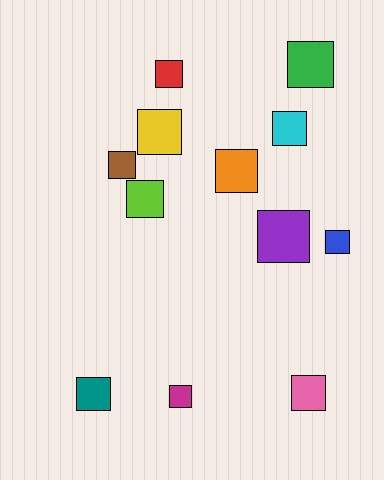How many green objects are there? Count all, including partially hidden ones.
There is 1 green object.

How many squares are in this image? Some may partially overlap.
There are 12 squares.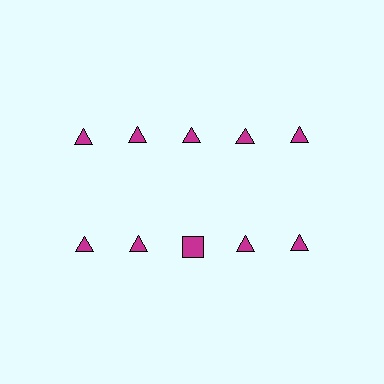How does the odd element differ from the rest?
It has a different shape: square instead of triangle.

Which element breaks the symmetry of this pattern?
The magenta square in the second row, center column breaks the symmetry. All other shapes are magenta triangles.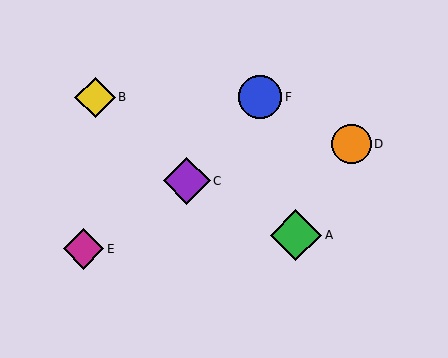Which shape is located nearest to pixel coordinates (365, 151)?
The orange circle (labeled D) at (352, 144) is nearest to that location.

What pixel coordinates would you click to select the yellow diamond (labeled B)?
Click at (95, 97) to select the yellow diamond B.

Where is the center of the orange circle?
The center of the orange circle is at (352, 144).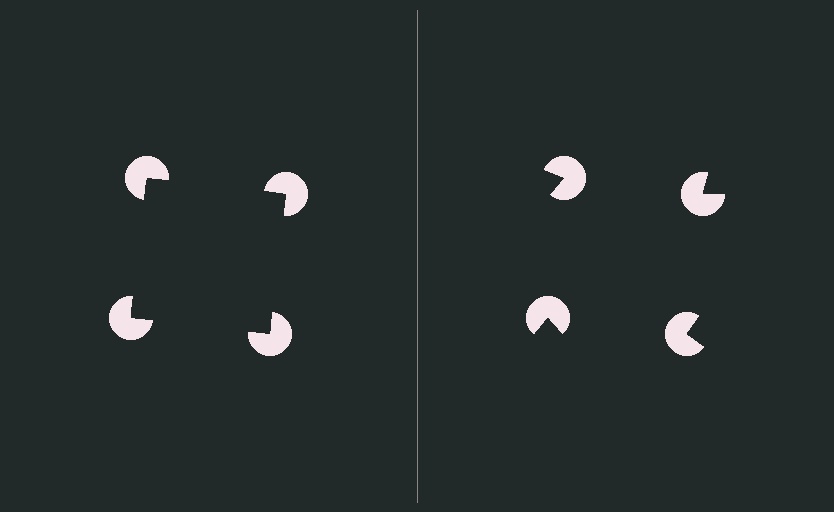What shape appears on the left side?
An illusory square.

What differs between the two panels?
The pac-man discs are positioned identically on both sides; only the wedge orientations differ. On the left they align to a square; on the right they are misaligned.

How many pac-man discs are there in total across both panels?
8 — 4 on each side.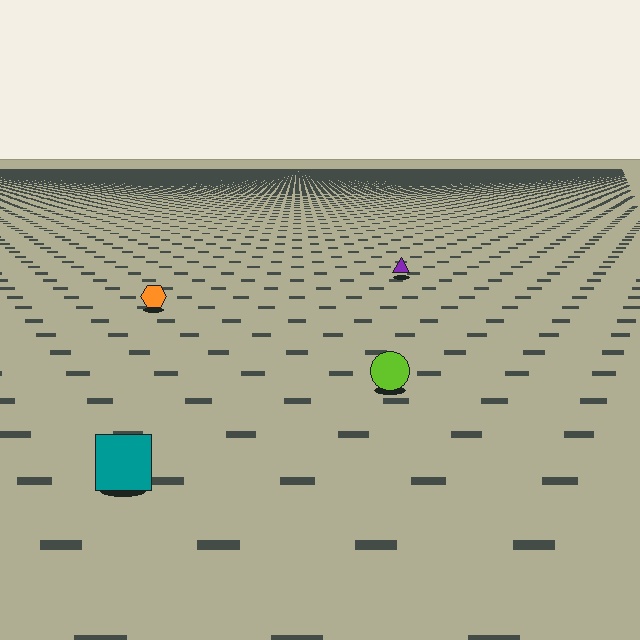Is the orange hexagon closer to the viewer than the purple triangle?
Yes. The orange hexagon is closer — you can tell from the texture gradient: the ground texture is coarser near it.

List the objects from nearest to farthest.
From nearest to farthest: the teal square, the lime circle, the orange hexagon, the purple triangle.